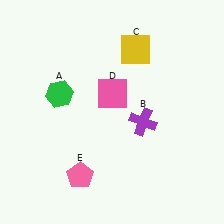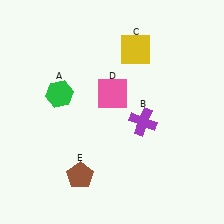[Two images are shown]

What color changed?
The pentagon (E) changed from pink in Image 1 to brown in Image 2.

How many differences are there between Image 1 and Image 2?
There is 1 difference between the two images.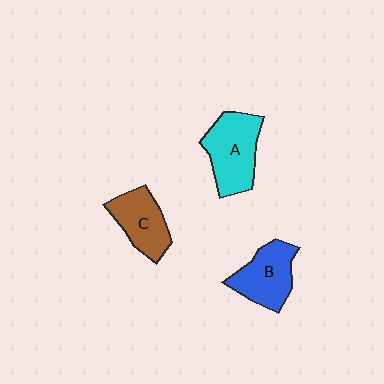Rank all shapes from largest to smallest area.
From largest to smallest: A (cyan), B (blue), C (brown).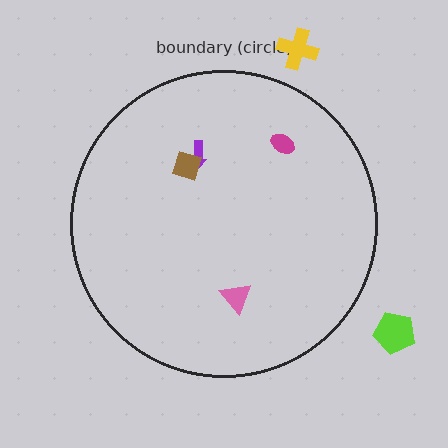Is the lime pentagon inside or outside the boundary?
Outside.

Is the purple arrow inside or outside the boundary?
Inside.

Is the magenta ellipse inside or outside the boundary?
Inside.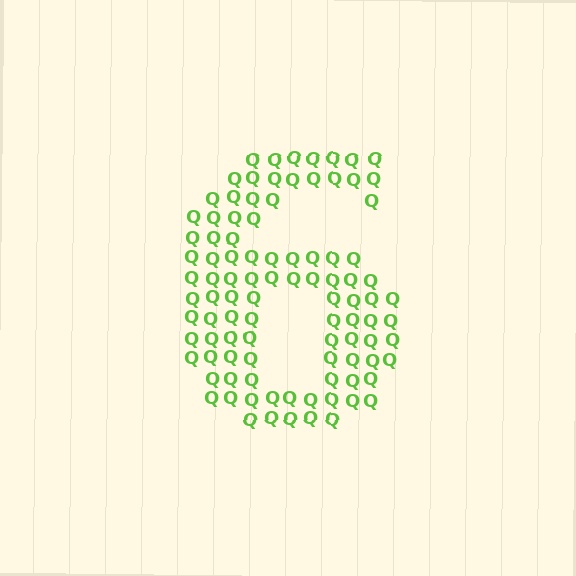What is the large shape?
The large shape is the digit 6.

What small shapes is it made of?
It is made of small letter Q's.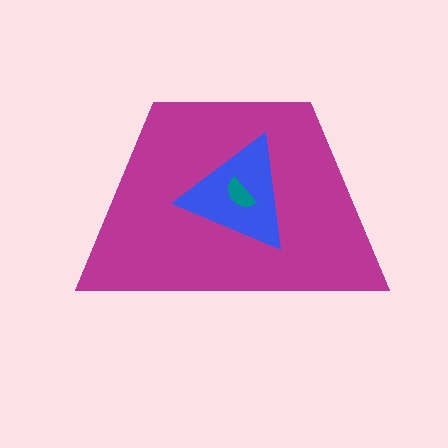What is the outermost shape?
The magenta trapezoid.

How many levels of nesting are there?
3.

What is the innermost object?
The teal semicircle.